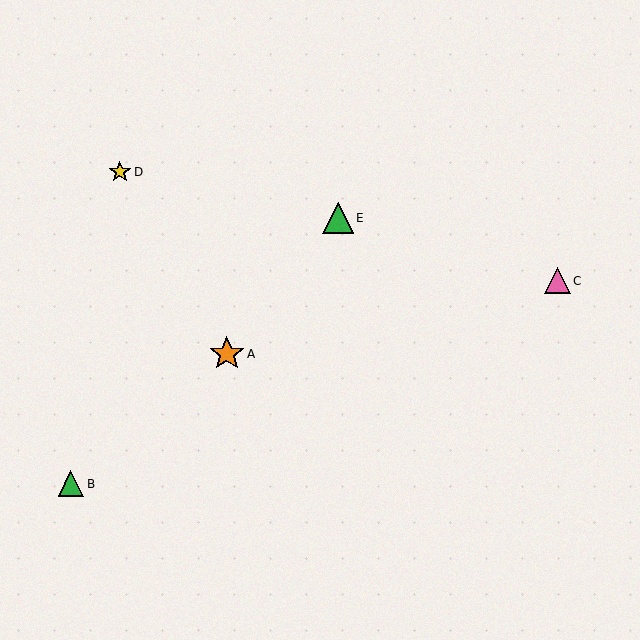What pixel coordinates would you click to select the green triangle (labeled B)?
Click at (71, 484) to select the green triangle B.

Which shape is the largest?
The orange star (labeled A) is the largest.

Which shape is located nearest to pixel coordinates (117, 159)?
The yellow star (labeled D) at (120, 172) is nearest to that location.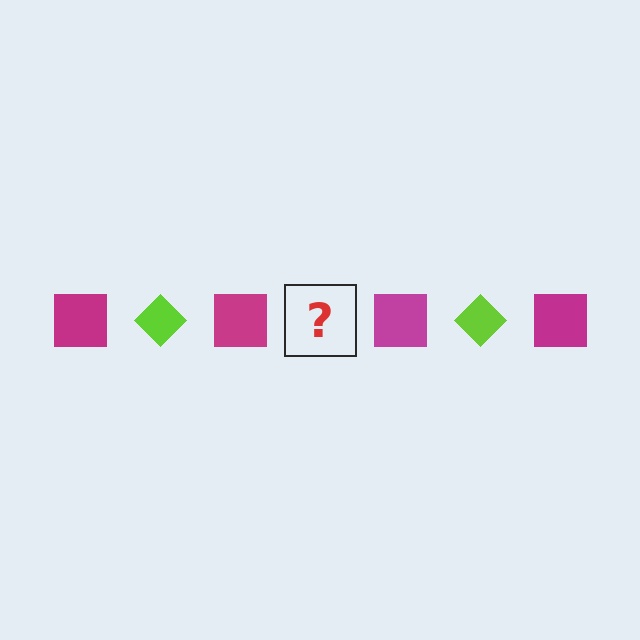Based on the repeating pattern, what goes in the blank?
The blank should be a lime diamond.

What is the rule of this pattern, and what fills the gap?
The rule is that the pattern alternates between magenta square and lime diamond. The gap should be filled with a lime diamond.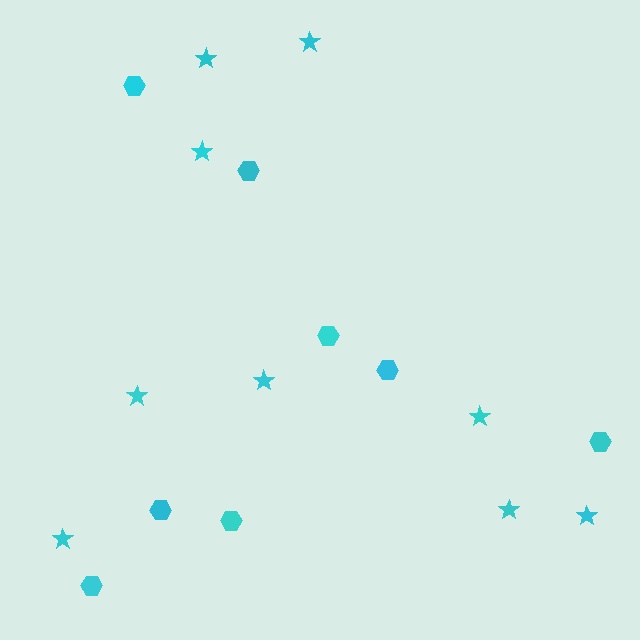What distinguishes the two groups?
There are 2 groups: one group of hexagons (8) and one group of stars (9).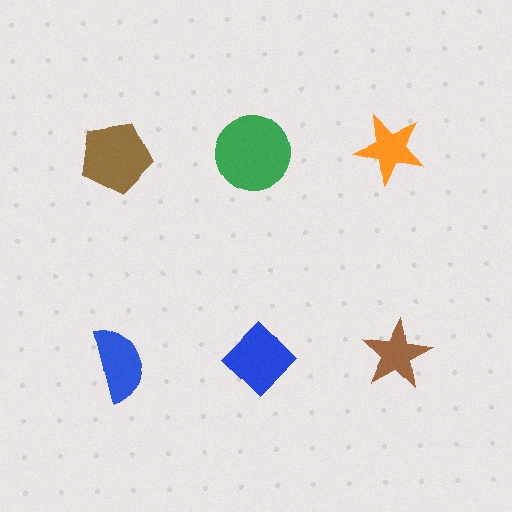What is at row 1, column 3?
An orange star.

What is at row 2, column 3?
A brown star.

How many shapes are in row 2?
3 shapes.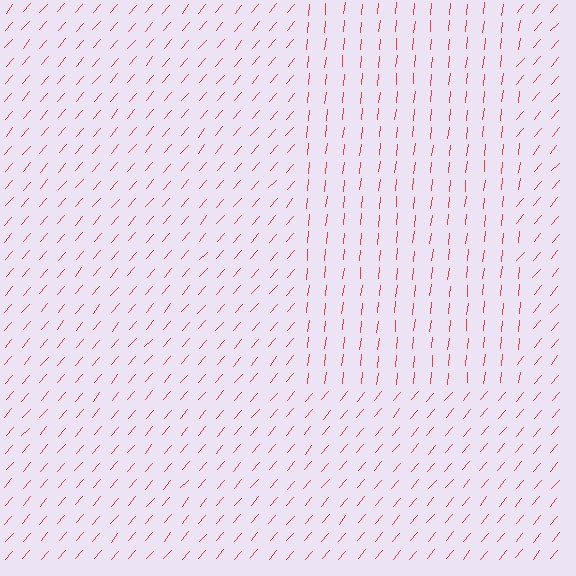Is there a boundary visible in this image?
Yes, there is a texture boundary formed by a change in line orientation.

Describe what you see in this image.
The image is filled with small red line segments. A rectangle region in the image has lines oriented differently from the surrounding lines, creating a visible texture boundary.